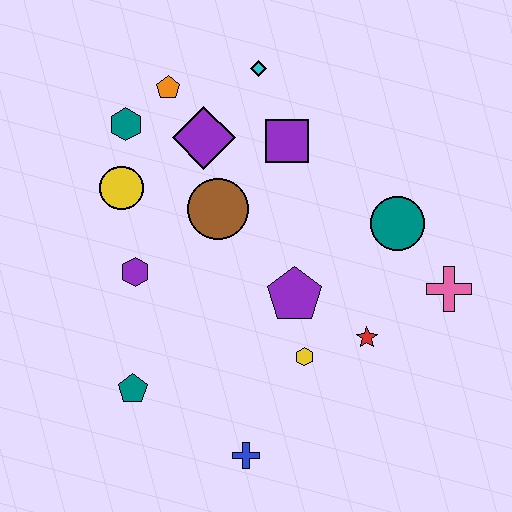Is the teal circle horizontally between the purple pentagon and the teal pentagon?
No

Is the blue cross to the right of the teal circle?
No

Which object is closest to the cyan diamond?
The purple square is closest to the cyan diamond.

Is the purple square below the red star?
No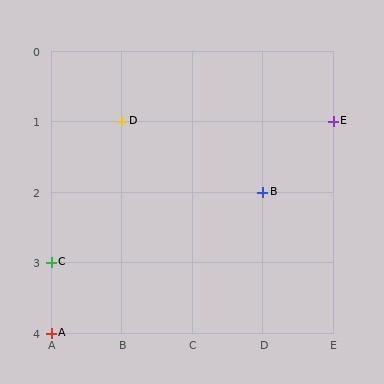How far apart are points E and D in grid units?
Points E and D are 3 columns apart.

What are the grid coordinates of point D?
Point D is at grid coordinates (B, 1).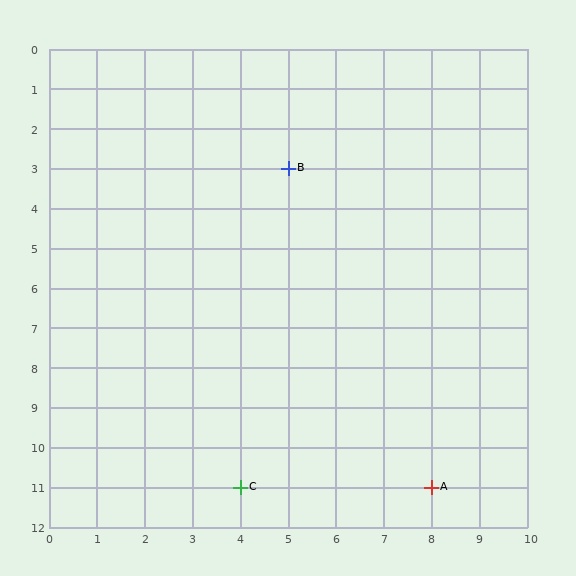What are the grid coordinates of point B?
Point B is at grid coordinates (5, 3).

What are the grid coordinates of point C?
Point C is at grid coordinates (4, 11).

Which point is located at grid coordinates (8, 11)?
Point A is at (8, 11).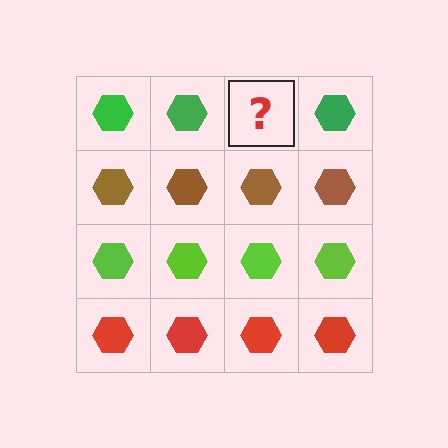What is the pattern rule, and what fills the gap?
The rule is that each row has a consistent color. The gap should be filled with a green hexagon.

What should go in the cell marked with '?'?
The missing cell should contain a green hexagon.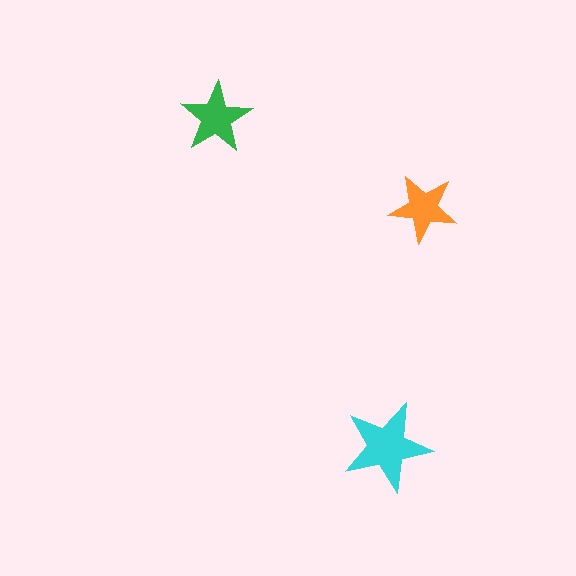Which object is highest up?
The green star is topmost.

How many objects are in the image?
There are 3 objects in the image.